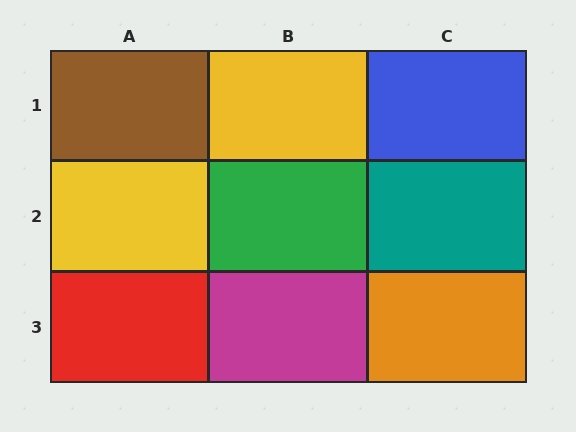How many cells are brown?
1 cell is brown.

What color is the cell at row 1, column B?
Yellow.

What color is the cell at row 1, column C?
Blue.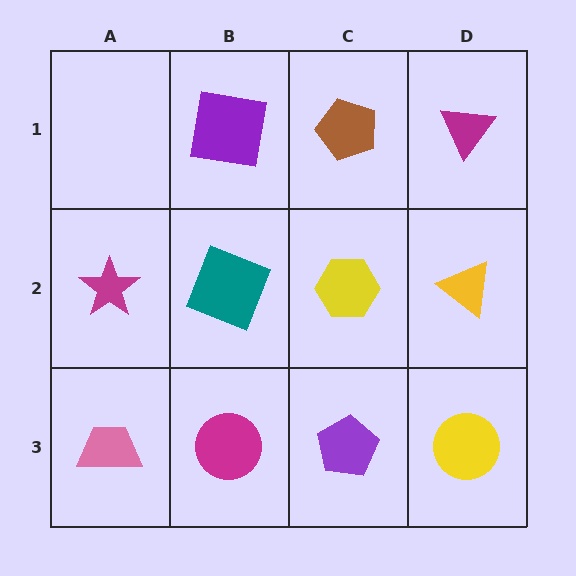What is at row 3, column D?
A yellow circle.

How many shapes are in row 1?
3 shapes.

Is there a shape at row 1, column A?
No, that cell is empty.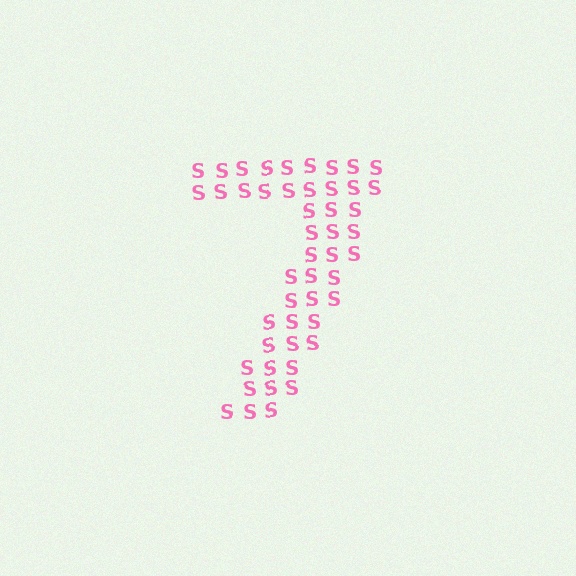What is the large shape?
The large shape is the digit 7.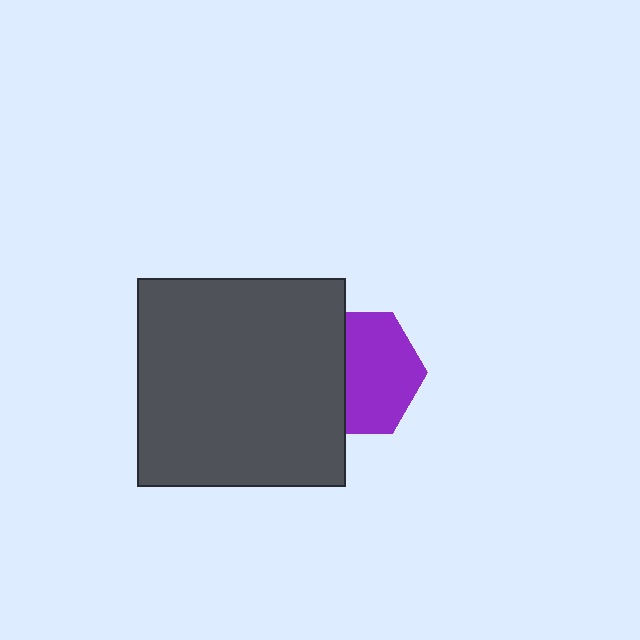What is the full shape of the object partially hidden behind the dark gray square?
The partially hidden object is a purple hexagon.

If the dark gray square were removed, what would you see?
You would see the complete purple hexagon.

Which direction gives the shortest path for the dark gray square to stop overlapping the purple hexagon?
Moving left gives the shortest separation.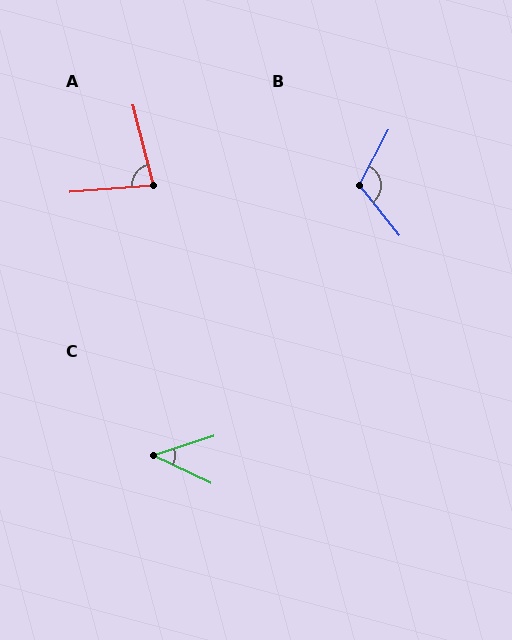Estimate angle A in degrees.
Approximately 80 degrees.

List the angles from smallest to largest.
C (43°), A (80°), B (114°).